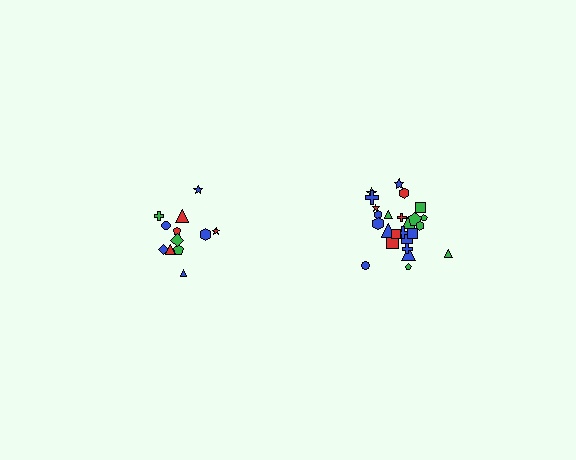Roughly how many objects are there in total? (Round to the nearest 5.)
Roughly 35 objects in total.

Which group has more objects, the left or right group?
The right group.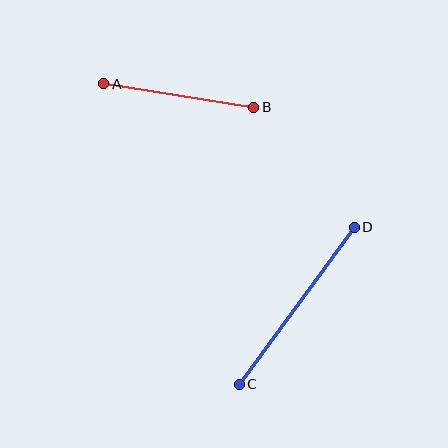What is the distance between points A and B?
The distance is approximately 152 pixels.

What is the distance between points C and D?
The distance is approximately 195 pixels.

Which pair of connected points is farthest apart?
Points C and D are farthest apart.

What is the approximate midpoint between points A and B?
The midpoint is at approximately (179, 95) pixels.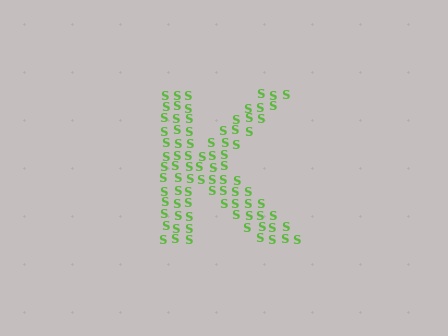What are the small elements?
The small elements are letter S's.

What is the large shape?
The large shape is the letter K.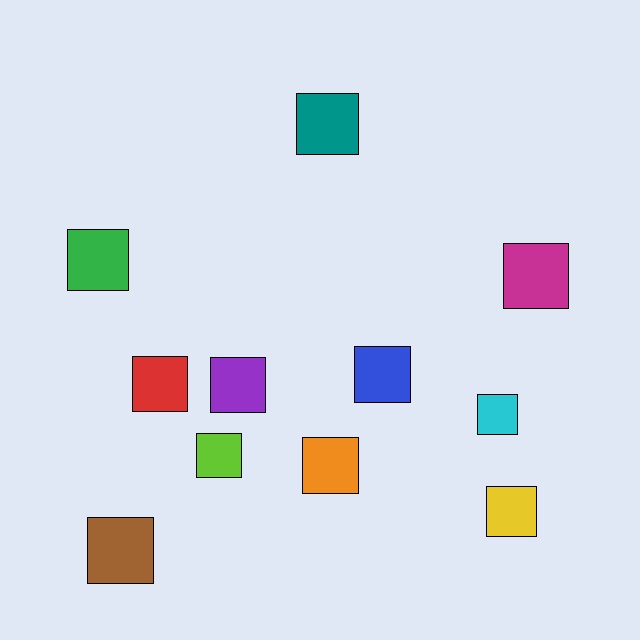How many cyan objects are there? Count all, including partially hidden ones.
There is 1 cyan object.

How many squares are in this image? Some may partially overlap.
There are 11 squares.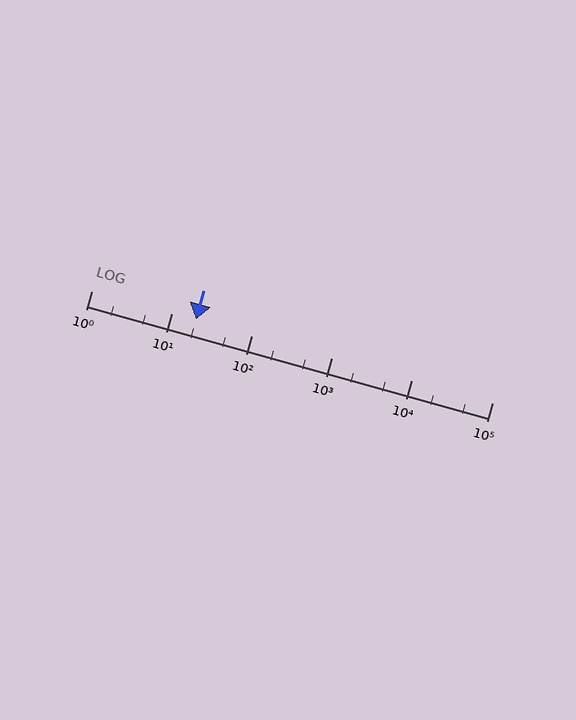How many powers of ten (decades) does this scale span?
The scale spans 5 decades, from 1 to 100000.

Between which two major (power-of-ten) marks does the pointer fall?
The pointer is between 10 and 100.